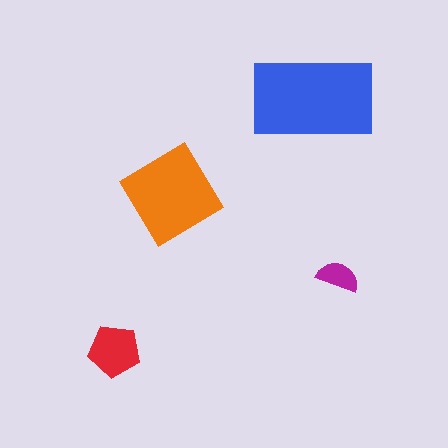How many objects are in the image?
There are 4 objects in the image.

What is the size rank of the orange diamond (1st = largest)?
2nd.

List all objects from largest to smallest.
The blue rectangle, the orange diamond, the red pentagon, the magenta semicircle.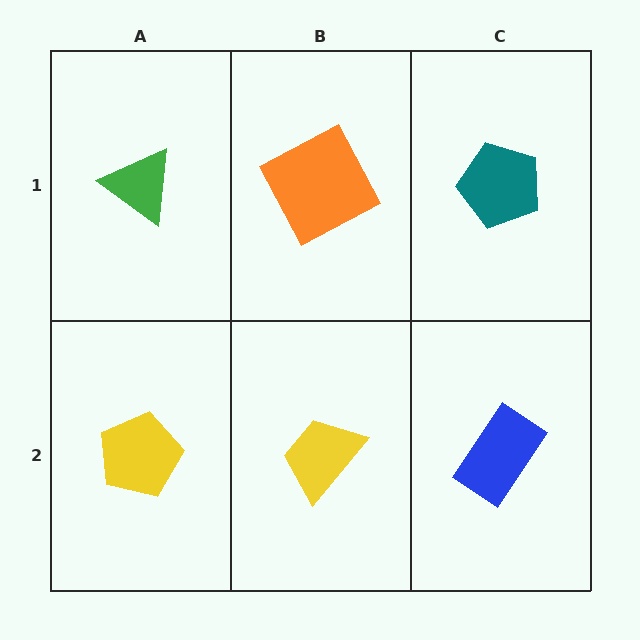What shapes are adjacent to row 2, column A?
A green triangle (row 1, column A), a yellow trapezoid (row 2, column B).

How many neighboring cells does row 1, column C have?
2.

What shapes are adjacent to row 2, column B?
An orange square (row 1, column B), a yellow pentagon (row 2, column A), a blue rectangle (row 2, column C).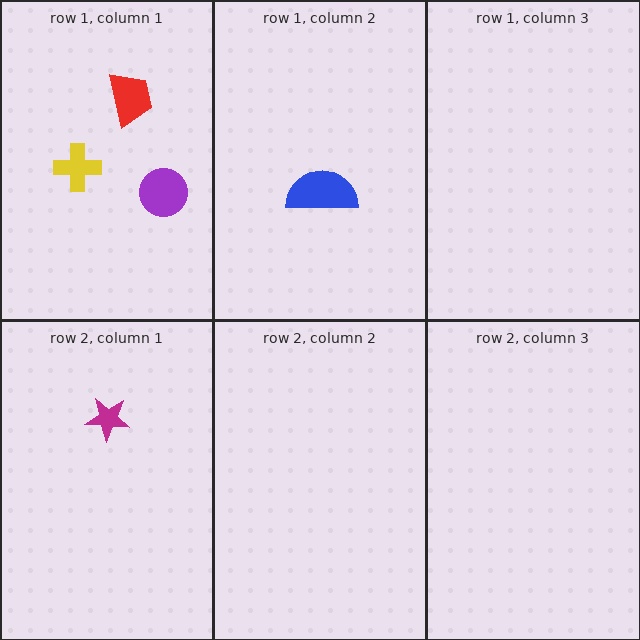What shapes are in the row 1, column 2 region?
The blue semicircle.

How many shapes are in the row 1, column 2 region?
1.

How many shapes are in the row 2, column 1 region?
1.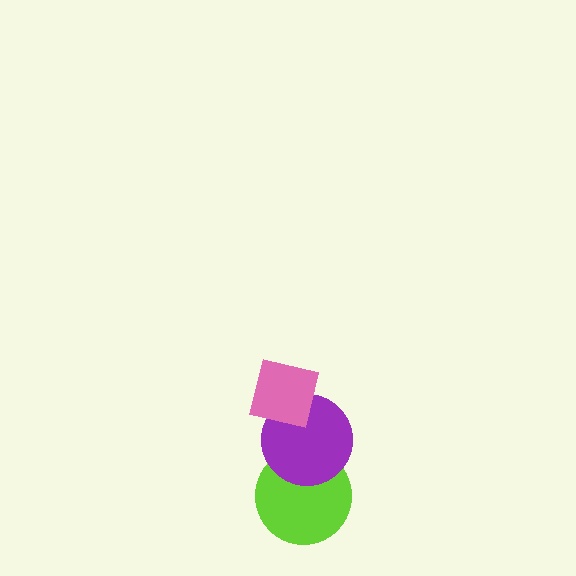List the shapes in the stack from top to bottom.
From top to bottom: the pink square, the purple circle, the lime circle.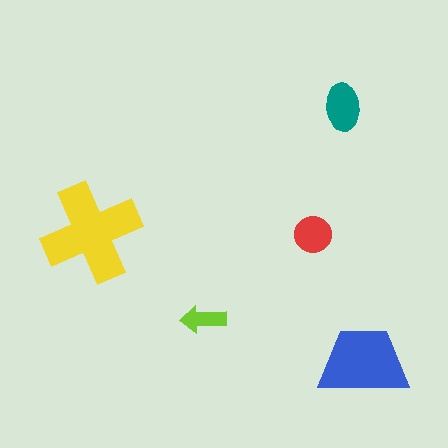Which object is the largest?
The yellow cross.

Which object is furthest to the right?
The blue trapezoid is rightmost.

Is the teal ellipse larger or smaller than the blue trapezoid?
Smaller.